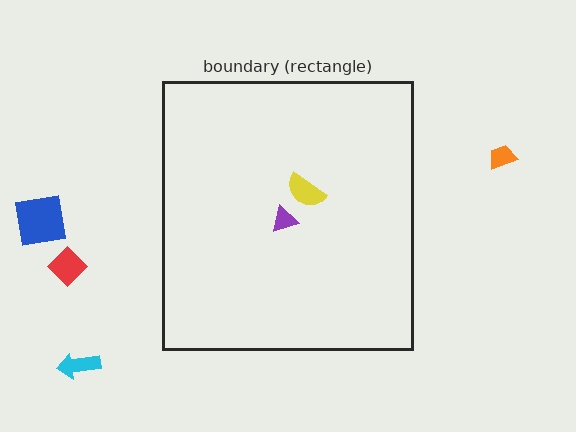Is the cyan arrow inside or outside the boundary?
Outside.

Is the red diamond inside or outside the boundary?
Outside.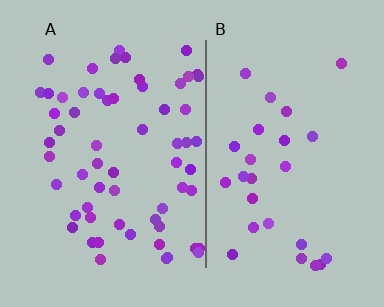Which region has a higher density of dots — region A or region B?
A (the left).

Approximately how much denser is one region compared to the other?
Approximately 2.2× — region A over region B.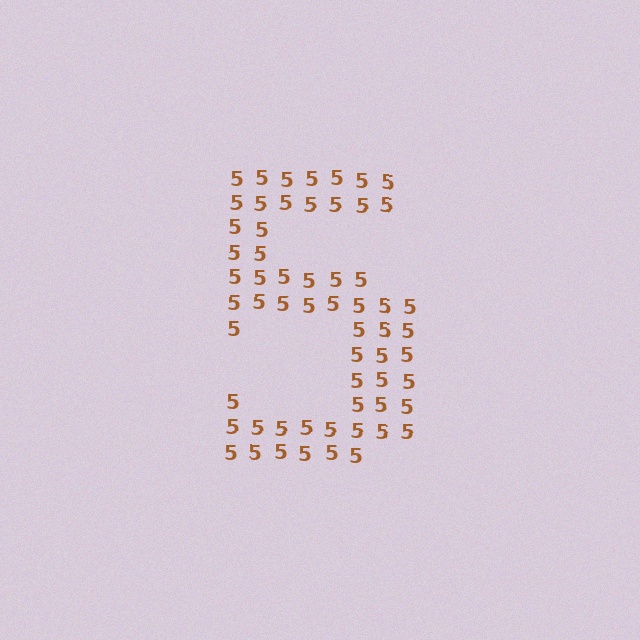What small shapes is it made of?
It is made of small digit 5's.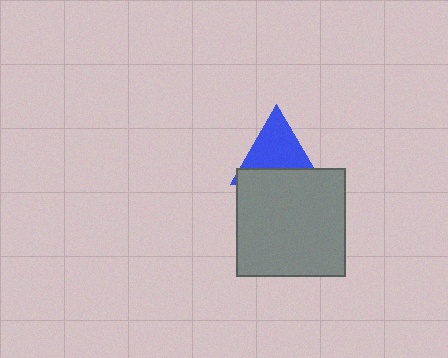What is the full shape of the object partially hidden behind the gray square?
The partially hidden object is a blue triangle.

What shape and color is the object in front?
The object in front is a gray square.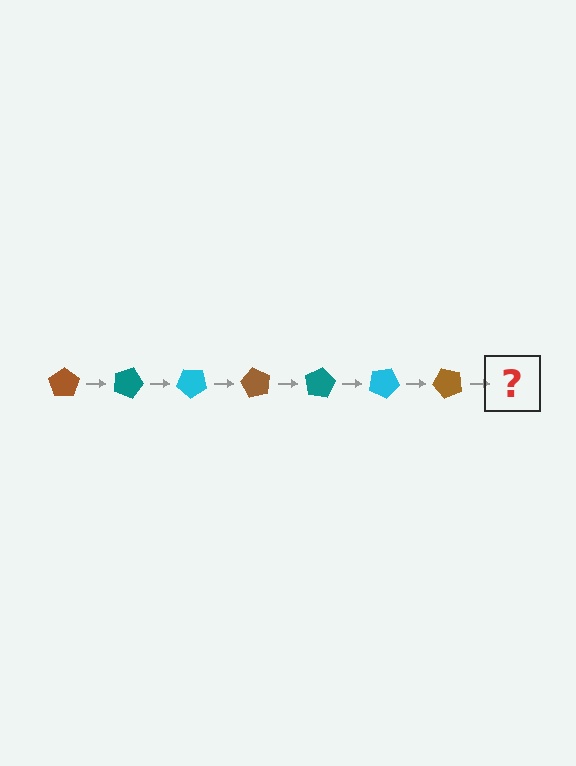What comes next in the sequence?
The next element should be a teal pentagon, rotated 140 degrees from the start.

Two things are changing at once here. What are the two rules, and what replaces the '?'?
The two rules are that it rotates 20 degrees each step and the color cycles through brown, teal, and cyan. The '?' should be a teal pentagon, rotated 140 degrees from the start.